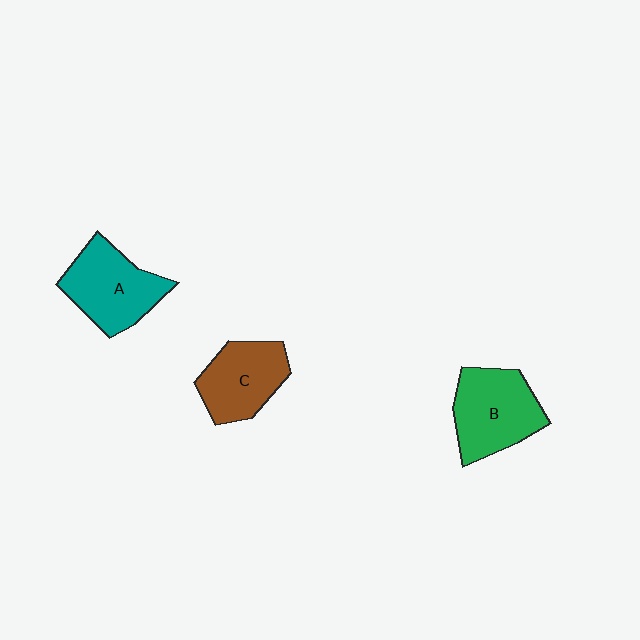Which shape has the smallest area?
Shape C (brown).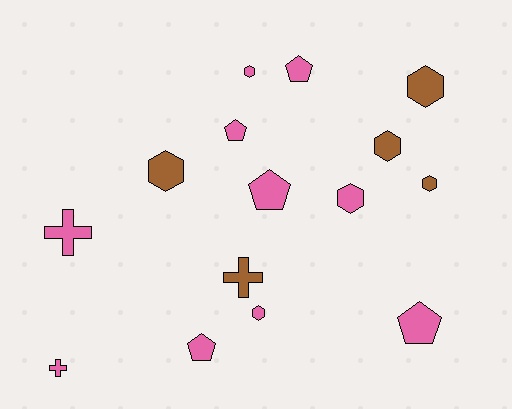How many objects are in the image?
There are 15 objects.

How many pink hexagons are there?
There are 3 pink hexagons.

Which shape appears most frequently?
Hexagon, with 7 objects.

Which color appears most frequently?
Pink, with 10 objects.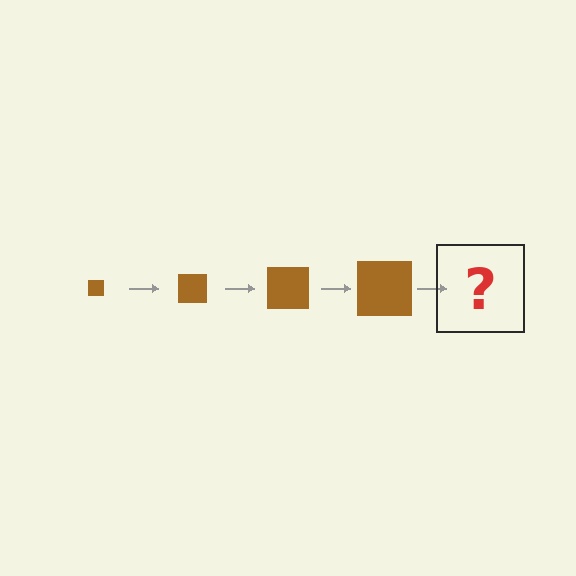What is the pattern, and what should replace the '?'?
The pattern is that the square gets progressively larger each step. The '?' should be a brown square, larger than the previous one.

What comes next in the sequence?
The next element should be a brown square, larger than the previous one.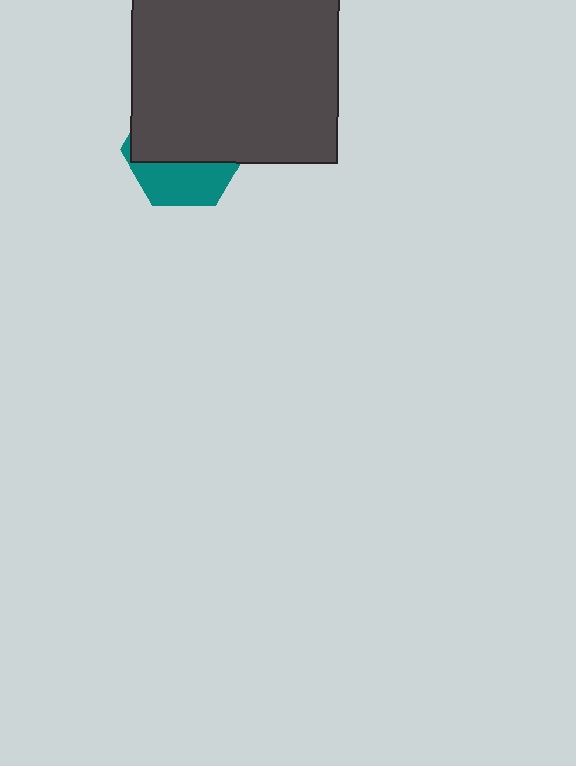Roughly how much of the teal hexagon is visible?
A small part of it is visible (roughly 38%).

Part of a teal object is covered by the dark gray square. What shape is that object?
It is a hexagon.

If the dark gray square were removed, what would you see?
You would see the complete teal hexagon.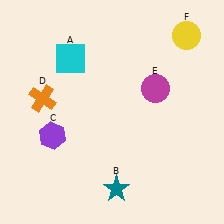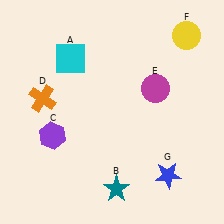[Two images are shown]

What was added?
A blue star (G) was added in Image 2.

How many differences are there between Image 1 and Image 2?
There is 1 difference between the two images.